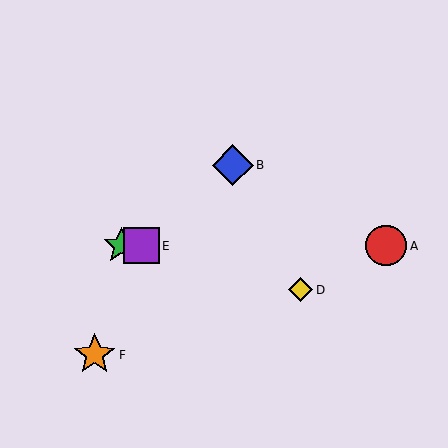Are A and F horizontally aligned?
No, A is at y≈246 and F is at y≈355.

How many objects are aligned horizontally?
3 objects (A, C, E) are aligned horizontally.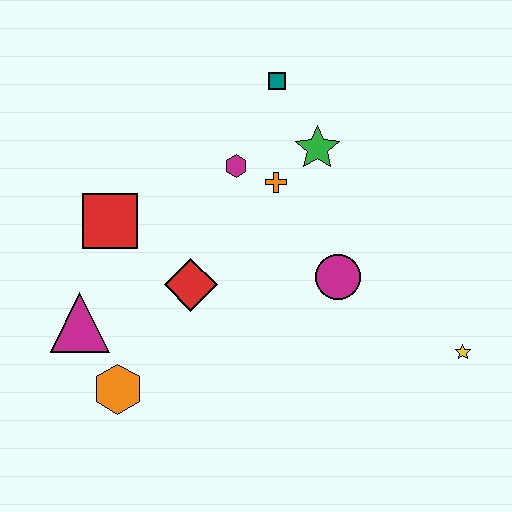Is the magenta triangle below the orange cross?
Yes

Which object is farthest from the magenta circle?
The magenta triangle is farthest from the magenta circle.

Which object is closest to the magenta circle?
The orange cross is closest to the magenta circle.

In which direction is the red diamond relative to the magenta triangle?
The red diamond is to the right of the magenta triangle.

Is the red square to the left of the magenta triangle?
No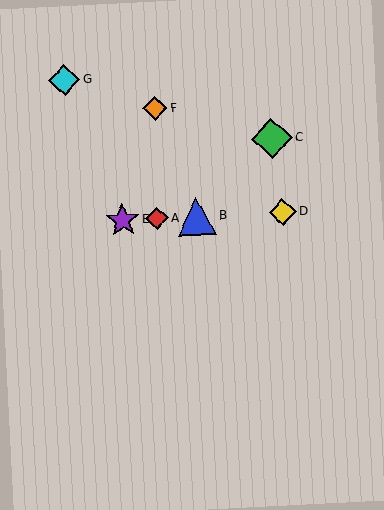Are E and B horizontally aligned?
Yes, both are at y≈220.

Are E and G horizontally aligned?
No, E is at y≈220 and G is at y≈80.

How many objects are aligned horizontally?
4 objects (A, B, D, E) are aligned horizontally.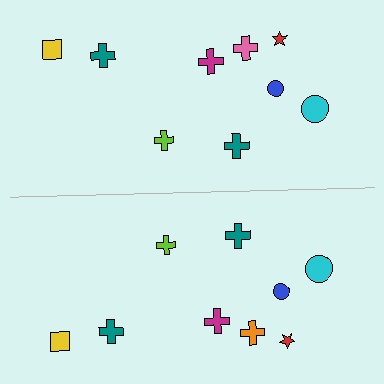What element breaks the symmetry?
The orange cross on the bottom side breaks the symmetry — its mirror counterpart is pink.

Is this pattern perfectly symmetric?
No, the pattern is not perfectly symmetric. The orange cross on the bottom side breaks the symmetry — its mirror counterpart is pink.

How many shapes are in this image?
There are 18 shapes in this image.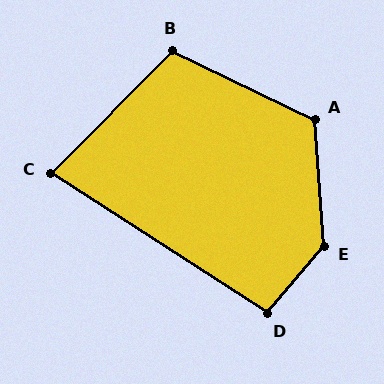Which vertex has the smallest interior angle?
C, at approximately 78 degrees.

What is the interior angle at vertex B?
Approximately 109 degrees (obtuse).